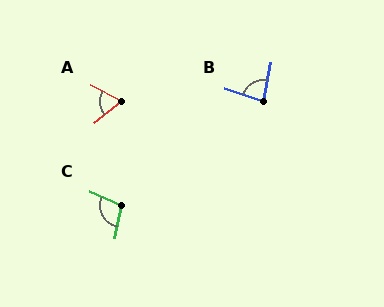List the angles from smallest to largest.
A (67°), B (82°), C (102°).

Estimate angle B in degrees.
Approximately 82 degrees.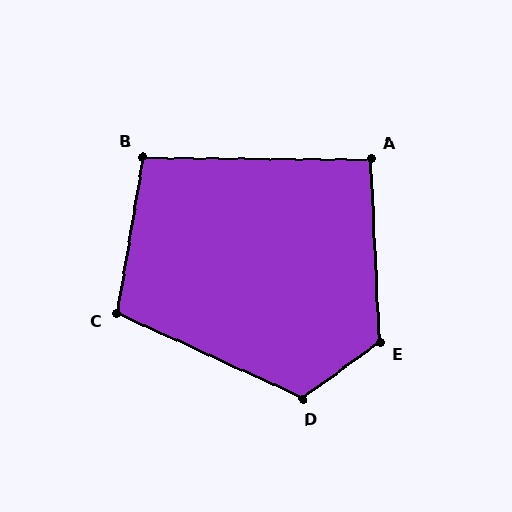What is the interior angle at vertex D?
Approximately 119 degrees (obtuse).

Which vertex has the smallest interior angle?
A, at approximately 93 degrees.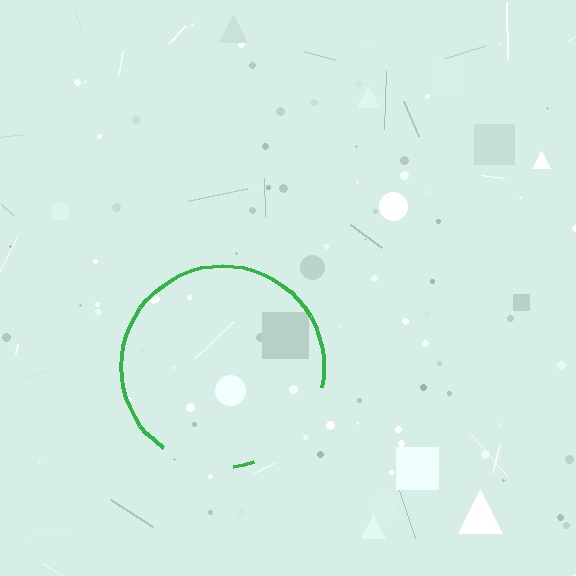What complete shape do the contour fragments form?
The contour fragments form a circle.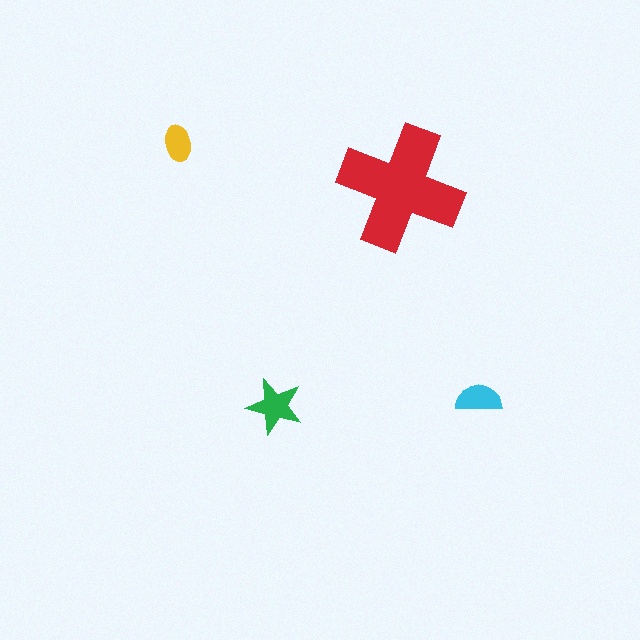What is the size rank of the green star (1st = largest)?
2nd.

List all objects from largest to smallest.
The red cross, the green star, the cyan semicircle, the yellow ellipse.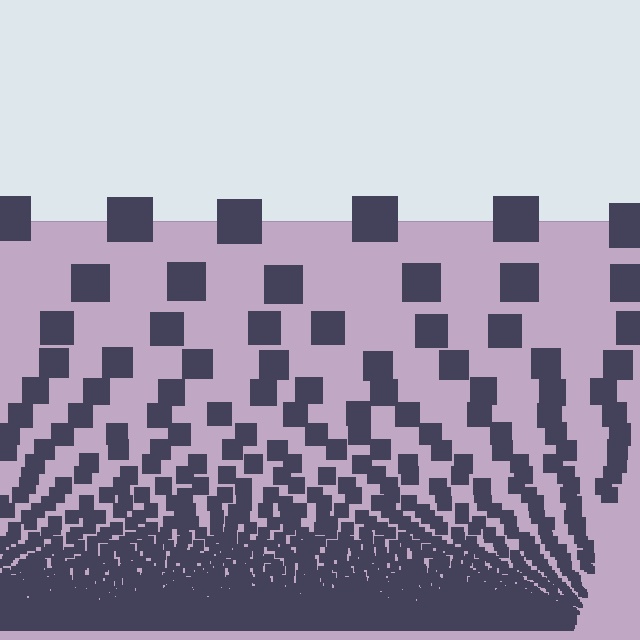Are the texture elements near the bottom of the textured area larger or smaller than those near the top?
Smaller. The gradient is inverted — elements near the bottom are smaller and denser.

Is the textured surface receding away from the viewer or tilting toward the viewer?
The surface appears to tilt toward the viewer. Texture elements get larger and sparser toward the top.